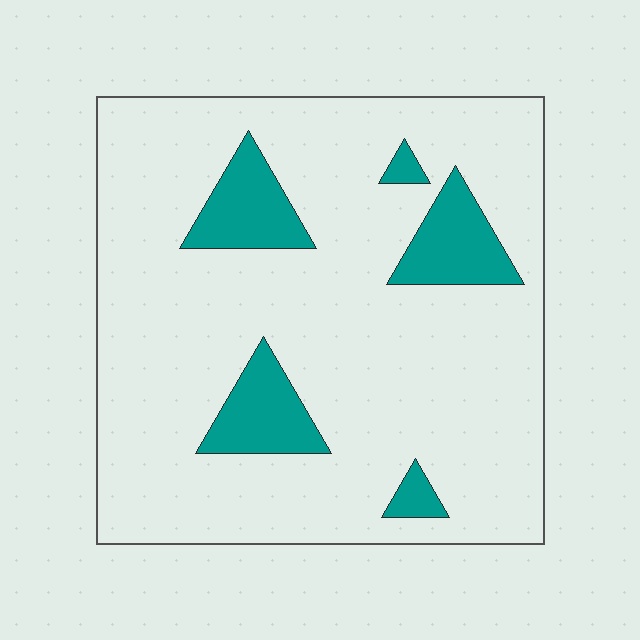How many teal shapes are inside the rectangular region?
5.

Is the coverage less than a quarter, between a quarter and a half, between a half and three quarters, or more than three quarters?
Less than a quarter.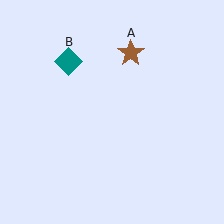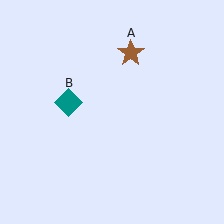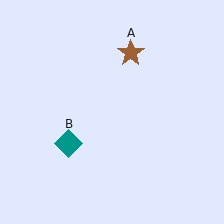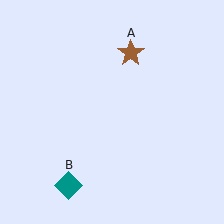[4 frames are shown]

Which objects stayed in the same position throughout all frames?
Brown star (object A) remained stationary.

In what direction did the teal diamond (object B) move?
The teal diamond (object B) moved down.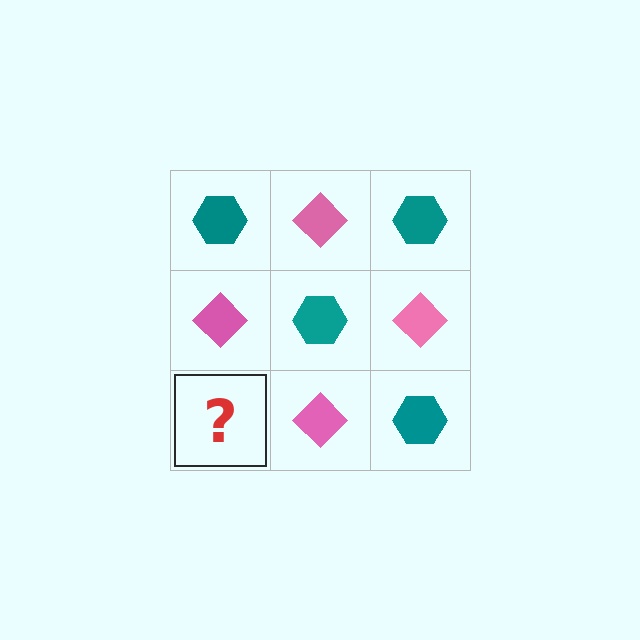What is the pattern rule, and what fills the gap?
The rule is that it alternates teal hexagon and pink diamond in a checkerboard pattern. The gap should be filled with a teal hexagon.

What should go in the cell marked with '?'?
The missing cell should contain a teal hexagon.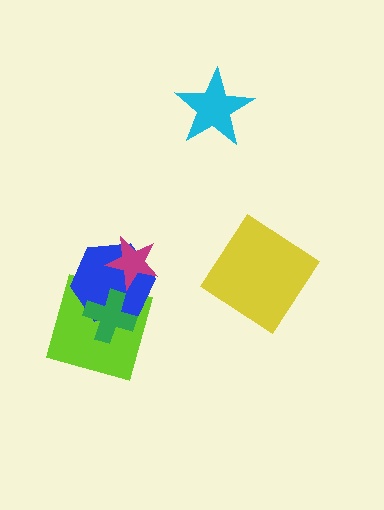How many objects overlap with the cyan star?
0 objects overlap with the cyan star.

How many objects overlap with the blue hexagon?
3 objects overlap with the blue hexagon.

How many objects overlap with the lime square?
2 objects overlap with the lime square.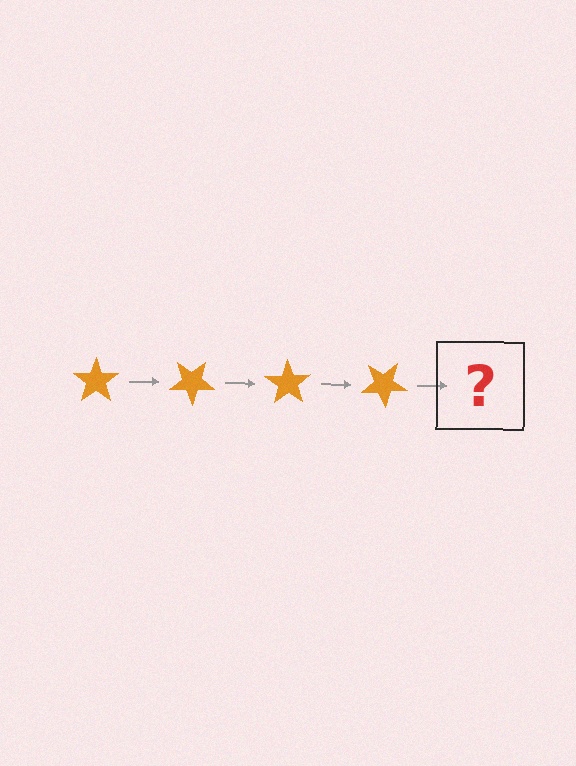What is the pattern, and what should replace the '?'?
The pattern is that the star rotates 35 degrees each step. The '?' should be an orange star rotated 140 degrees.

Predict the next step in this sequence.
The next step is an orange star rotated 140 degrees.